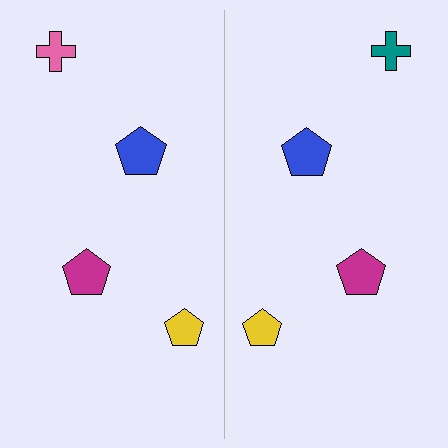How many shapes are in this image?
There are 8 shapes in this image.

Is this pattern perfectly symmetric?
No, the pattern is not perfectly symmetric. The teal cross on the right side breaks the symmetry — its mirror counterpart is pink.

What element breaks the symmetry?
The teal cross on the right side breaks the symmetry — its mirror counterpart is pink.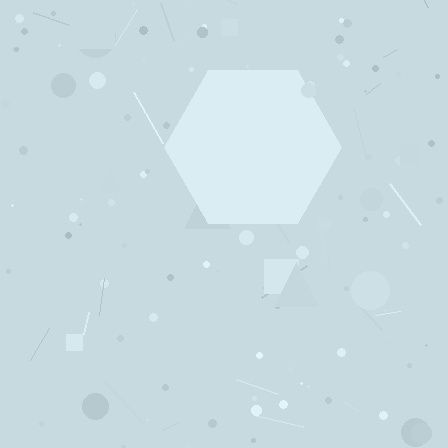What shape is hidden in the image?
A hexagon is hidden in the image.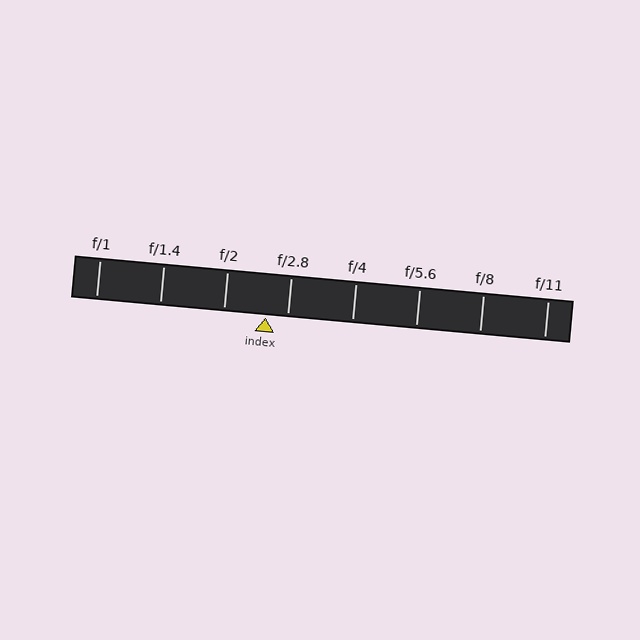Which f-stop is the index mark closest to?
The index mark is closest to f/2.8.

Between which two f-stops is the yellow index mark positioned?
The index mark is between f/2 and f/2.8.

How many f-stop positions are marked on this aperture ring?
There are 8 f-stop positions marked.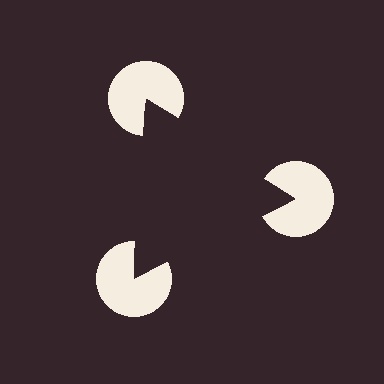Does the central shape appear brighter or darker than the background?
It typically appears slightly darker than the background, even though no actual brightness change is drawn.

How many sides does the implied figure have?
3 sides.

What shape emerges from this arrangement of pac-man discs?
An illusory triangle — its edges are inferred from the aligned wedge cuts in the pac-man discs, not physically drawn.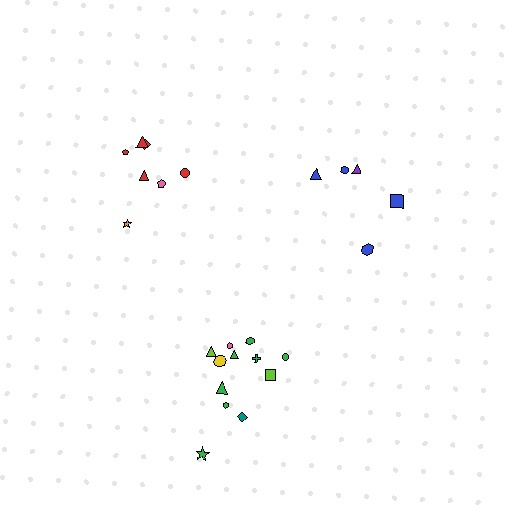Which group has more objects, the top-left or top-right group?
The top-left group.